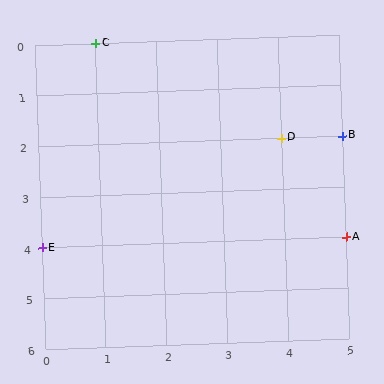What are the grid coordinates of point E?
Point E is at grid coordinates (0, 4).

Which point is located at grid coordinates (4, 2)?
Point D is at (4, 2).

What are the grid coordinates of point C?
Point C is at grid coordinates (1, 0).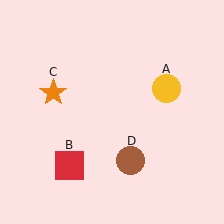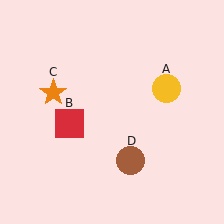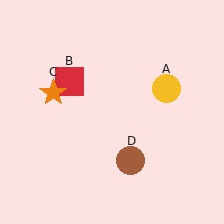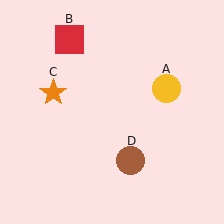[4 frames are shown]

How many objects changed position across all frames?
1 object changed position: red square (object B).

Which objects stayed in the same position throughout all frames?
Yellow circle (object A) and orange star (object C) and brown circle (object D) remained stationary.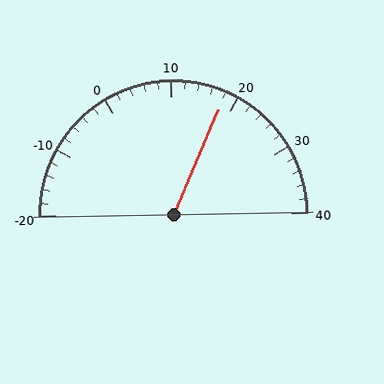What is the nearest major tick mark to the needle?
The nearest major tick mark is 20.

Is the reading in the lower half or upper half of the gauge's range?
The reading is in the upper half of the range (-20 to 40).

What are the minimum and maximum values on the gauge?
The gauge ranges from -20 to 40.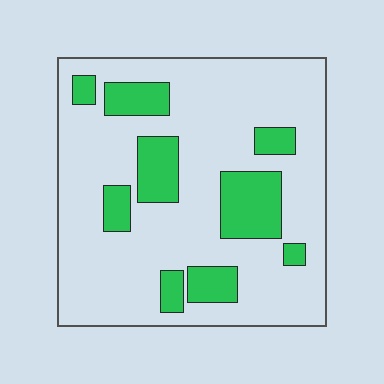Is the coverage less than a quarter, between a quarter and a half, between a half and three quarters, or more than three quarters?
Less than a quarter.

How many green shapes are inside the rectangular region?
9.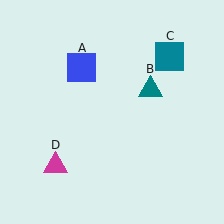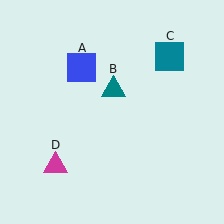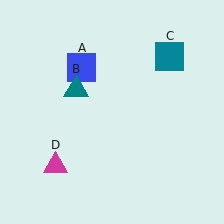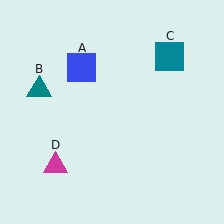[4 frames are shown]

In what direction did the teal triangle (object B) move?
The teal triangle (object B) moved left.